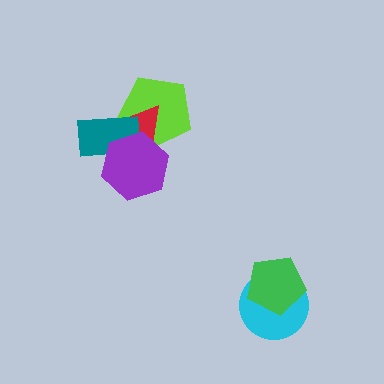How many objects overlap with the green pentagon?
1 object overlaps with the green pentagon.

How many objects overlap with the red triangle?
3 objects overlap with the red triangle.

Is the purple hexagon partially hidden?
No, no other shape covers it.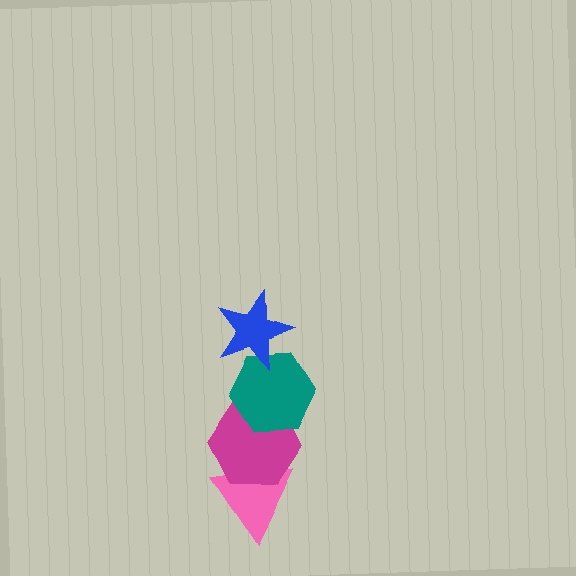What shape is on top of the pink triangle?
The magenta hexagon is on top of the pink triangle.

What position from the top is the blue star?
The blue star is 1st from the top.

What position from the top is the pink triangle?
The pink triangle is 4th from the top.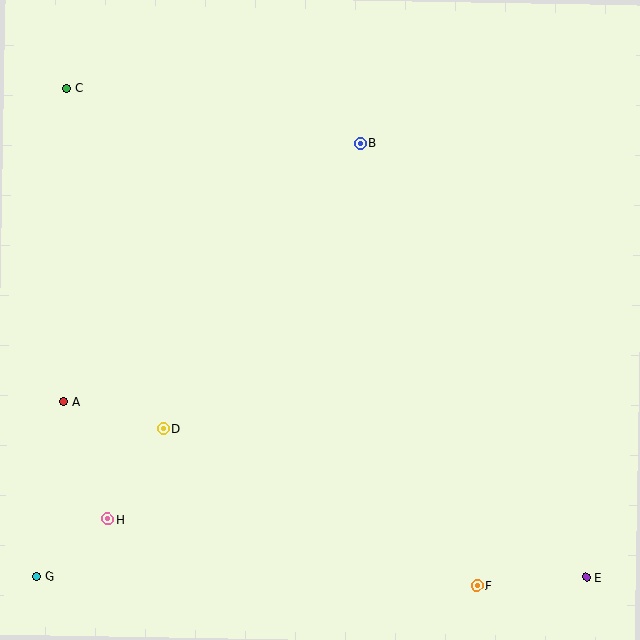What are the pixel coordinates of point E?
Point E is at (586, 577).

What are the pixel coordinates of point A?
Point A is at (63, 401).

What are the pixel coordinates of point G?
Point G is at (37, 577).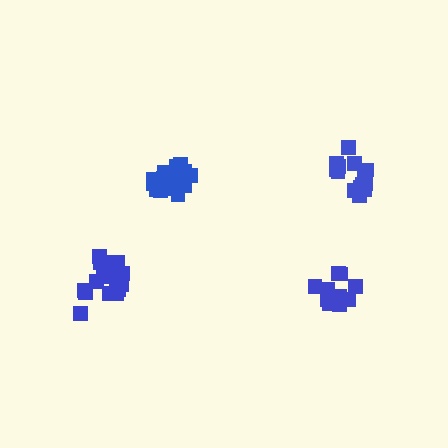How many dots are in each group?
Group 1: 12 dots, Group 2: 16 dots, Group 3: 14 dots, Group 4: 17 dots (59 total).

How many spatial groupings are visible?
There are 4 spatial groupings.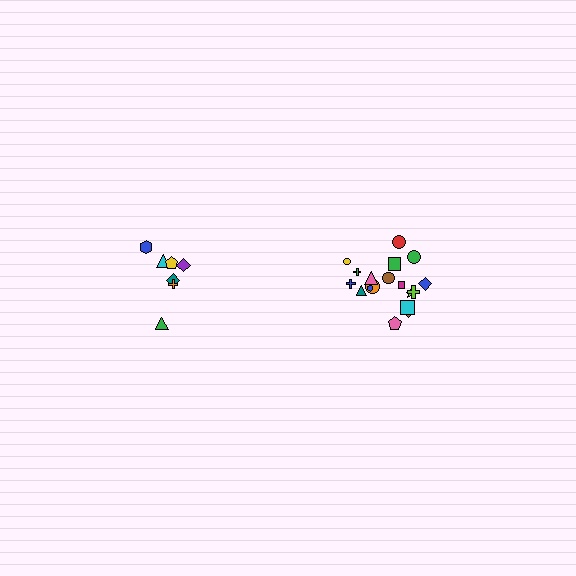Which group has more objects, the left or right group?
The right group.